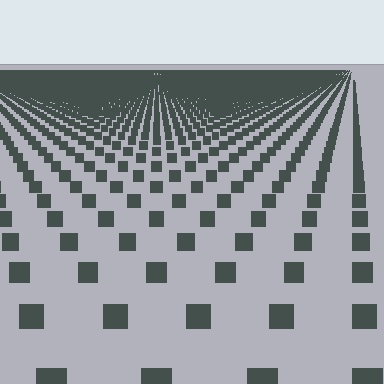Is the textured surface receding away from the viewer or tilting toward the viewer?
The surface is receding away from the viewer. Texture elements get smaller and denser toward the top.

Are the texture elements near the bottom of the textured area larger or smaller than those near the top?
Larger. Near the bottom, elements are closer to the viewer and appear at a bigger on-screen size.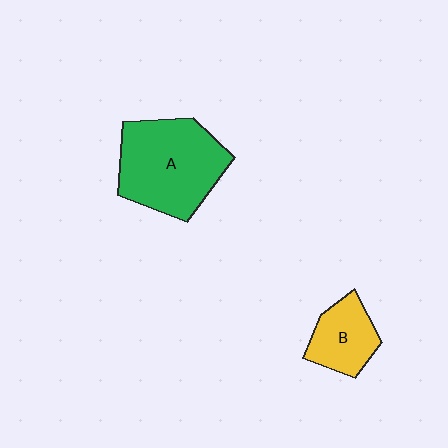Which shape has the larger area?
Shape A (green).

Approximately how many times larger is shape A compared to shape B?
Approximately 2.1 times.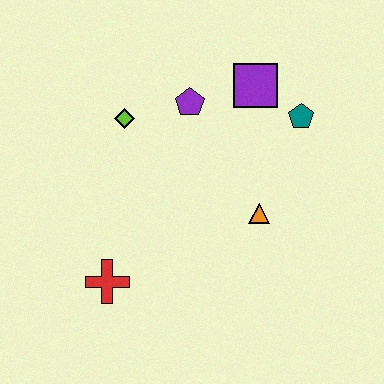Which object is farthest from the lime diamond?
The teal pentagon is farthest from the lime diamond.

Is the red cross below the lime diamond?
Yes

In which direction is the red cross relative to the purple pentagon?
The red cross is below the purple pentagon.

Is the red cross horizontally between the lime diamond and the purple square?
No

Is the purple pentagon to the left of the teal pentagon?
Yes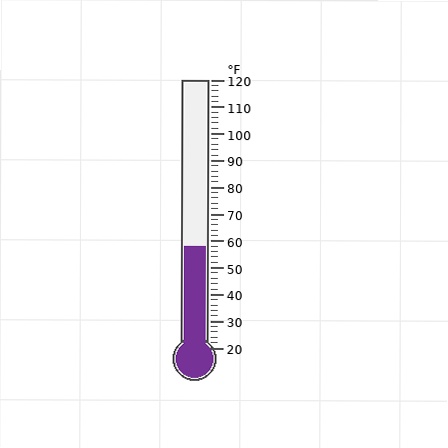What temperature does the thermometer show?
The thermometer shows approximately 58°F.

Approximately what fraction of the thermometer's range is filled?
The thermometer is filled to approximately 40% of its range.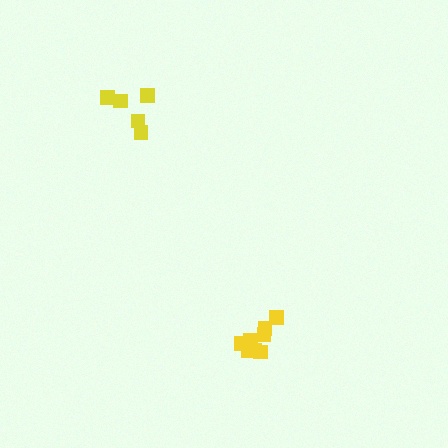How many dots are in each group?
Group 1: 8 dots, Group 2: 5 dots (13 total).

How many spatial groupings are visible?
There are 2 spatial groupings.